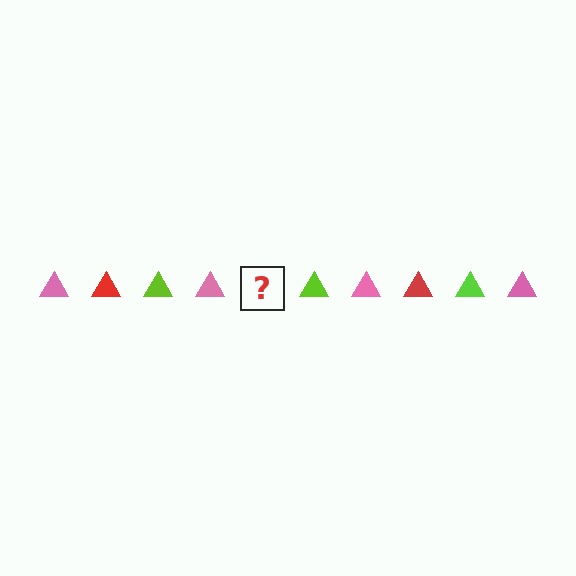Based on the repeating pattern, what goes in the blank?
The blank should be a red triangle.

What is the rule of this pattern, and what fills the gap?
The rule is that the pattern cycles through pink, red, lime triangles. The gap should be filled with a red triangle.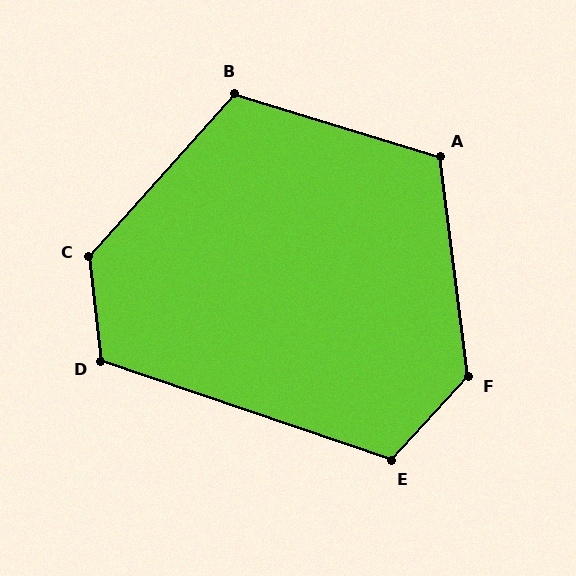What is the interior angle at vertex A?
Approximately 114 degrees (obtuse).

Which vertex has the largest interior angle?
C, at approximately 132 degrees.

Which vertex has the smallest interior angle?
E, at approximately 114 degrees.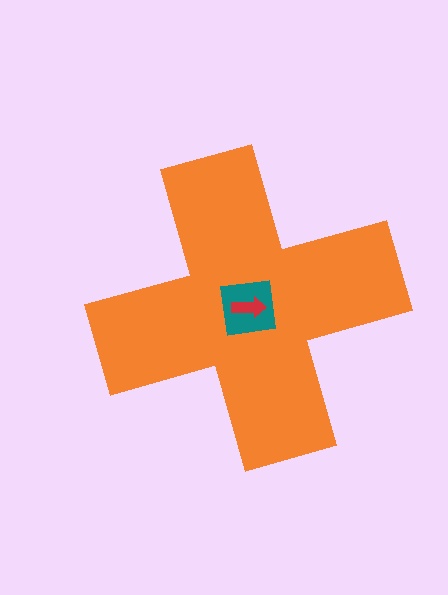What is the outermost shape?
The orange cross.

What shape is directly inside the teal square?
The red arrow.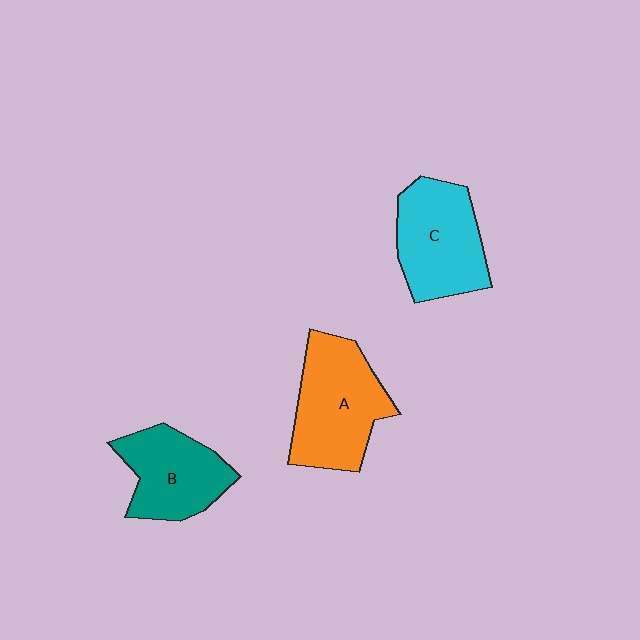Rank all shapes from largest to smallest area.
From largest to smallest: A (orange), C (cyan), B (teal).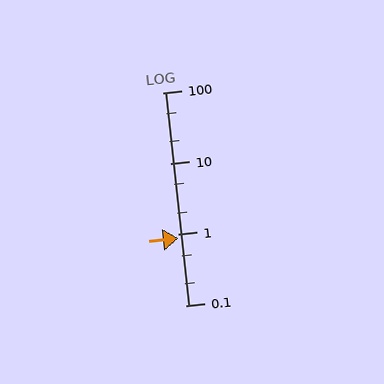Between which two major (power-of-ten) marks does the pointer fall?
The pointer is between 0.1 and 1.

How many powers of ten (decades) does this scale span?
The scale spans 3 decades, from 0.1 to 100.